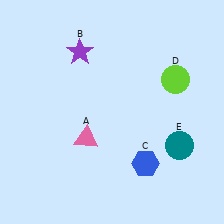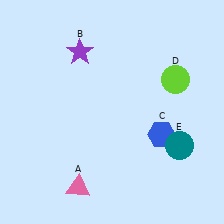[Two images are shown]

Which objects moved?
The objects that moved are: the pink triangle (A), the blue hexagon (C).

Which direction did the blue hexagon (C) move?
The blue hexagon (C) moved up.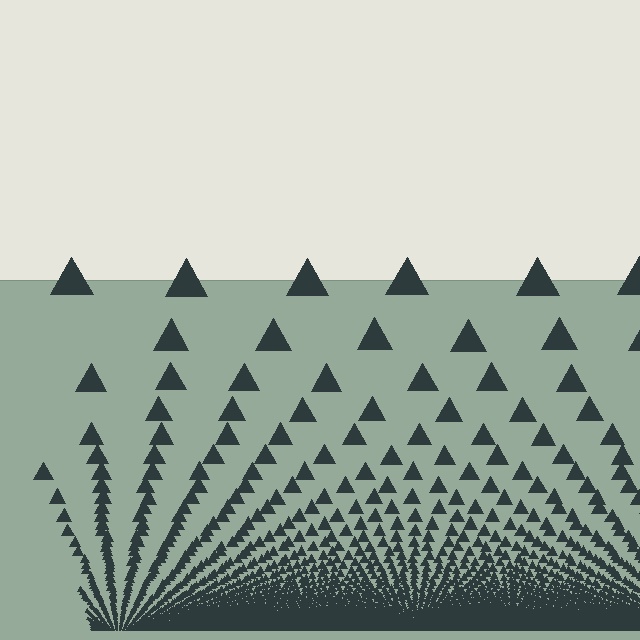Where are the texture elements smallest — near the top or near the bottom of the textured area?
Near the bottom.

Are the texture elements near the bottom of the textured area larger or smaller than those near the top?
Smaller. The gradient is inverted — elements near the bottom are smaller and denser.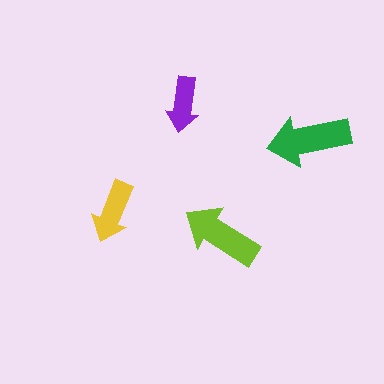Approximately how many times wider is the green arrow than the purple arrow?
About 1.5 times wider.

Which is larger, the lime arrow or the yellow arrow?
The lime one.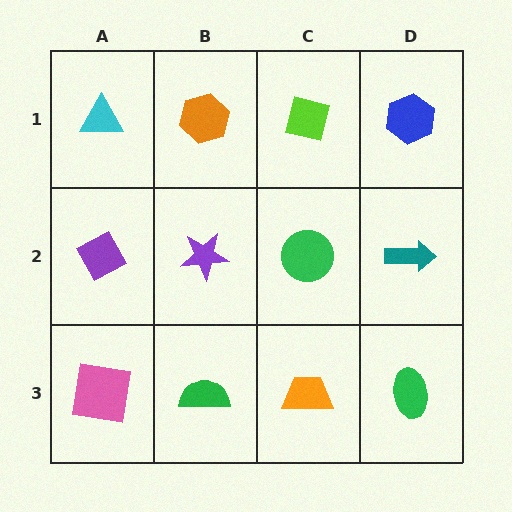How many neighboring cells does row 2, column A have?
3.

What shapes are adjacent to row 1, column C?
A green circle (row 2, column C), an orange hexagon (row 1, column B), a blue hexagon (row 1, column D).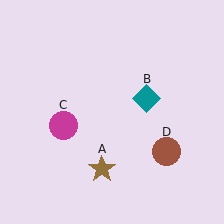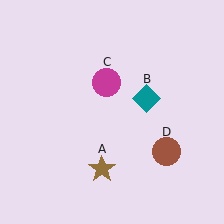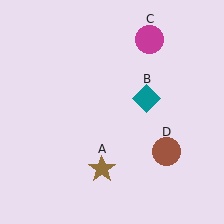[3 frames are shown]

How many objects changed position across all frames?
1 object changed position: magenta circle (object C).